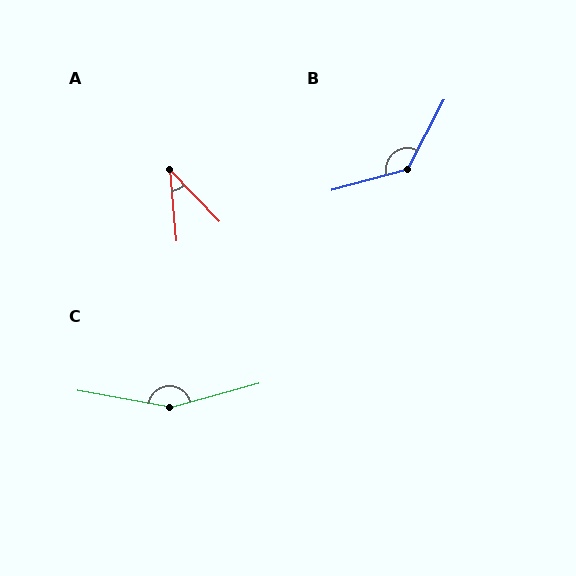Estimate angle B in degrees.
Approximately 133 degrees.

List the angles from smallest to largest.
A (39°), B (133°), C (154°).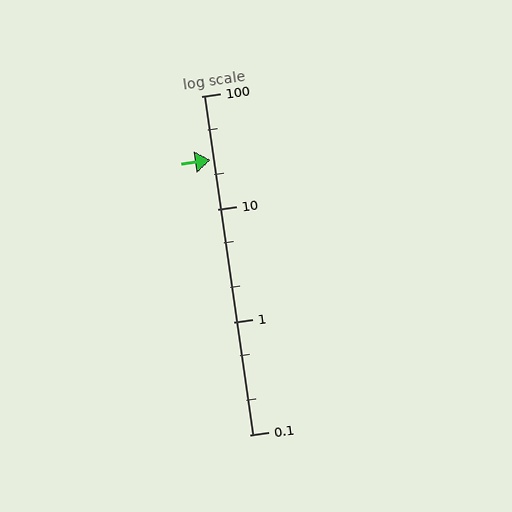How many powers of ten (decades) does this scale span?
The scale spans 3 decades, from 0.1 to 100.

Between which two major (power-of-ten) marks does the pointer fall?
The pointer is between 10 and 100.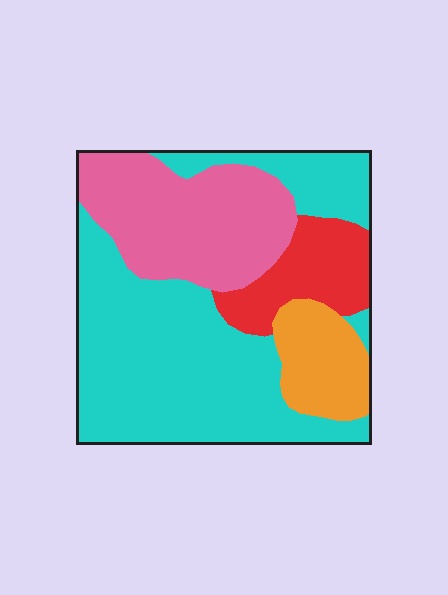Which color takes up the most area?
Cyan, at roughly 50%.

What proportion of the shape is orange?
Orange covers roughly 10% of the shape.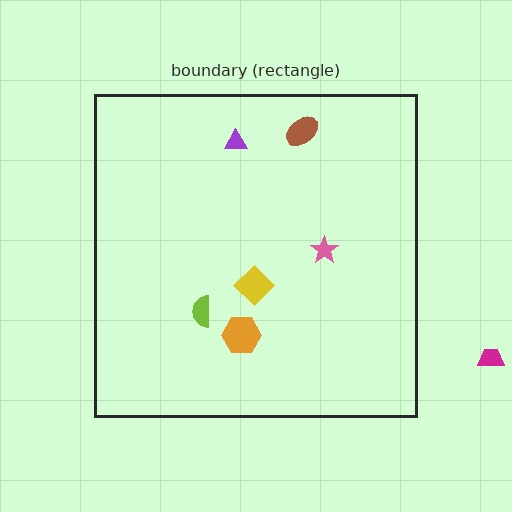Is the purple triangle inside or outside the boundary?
Inside.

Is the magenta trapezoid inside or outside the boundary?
Outside.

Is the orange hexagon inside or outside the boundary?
Inside.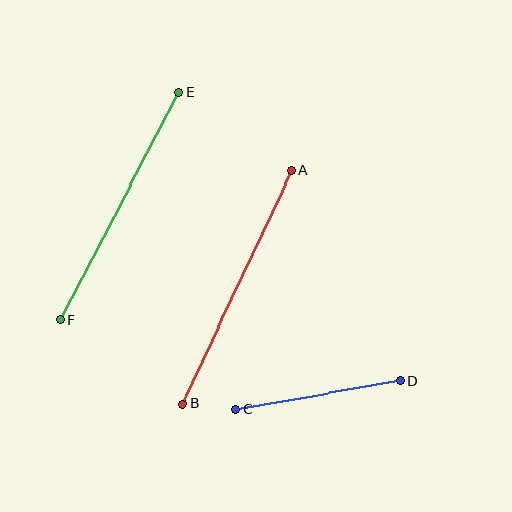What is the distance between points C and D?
The distance is approximately 167 pixels.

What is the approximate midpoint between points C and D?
The midpoint is at approximately (318, 395) pixels.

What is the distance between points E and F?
The distance is approximately 256 pixels.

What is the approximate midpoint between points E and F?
The midpoint is at approximately (120, 206) pixels.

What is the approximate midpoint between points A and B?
The midpoint is at approximately (237, 287) pixels.